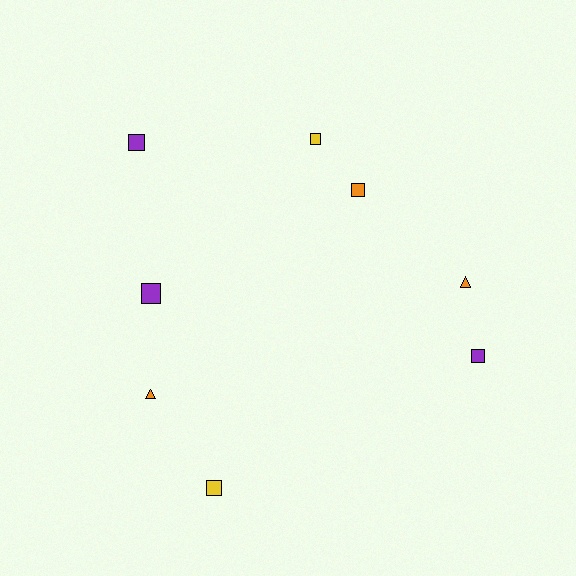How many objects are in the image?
There are 8 objects.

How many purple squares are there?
There are 3 purple squares.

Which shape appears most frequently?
Square, with 6 objects.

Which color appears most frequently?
Purple, with 3 objects.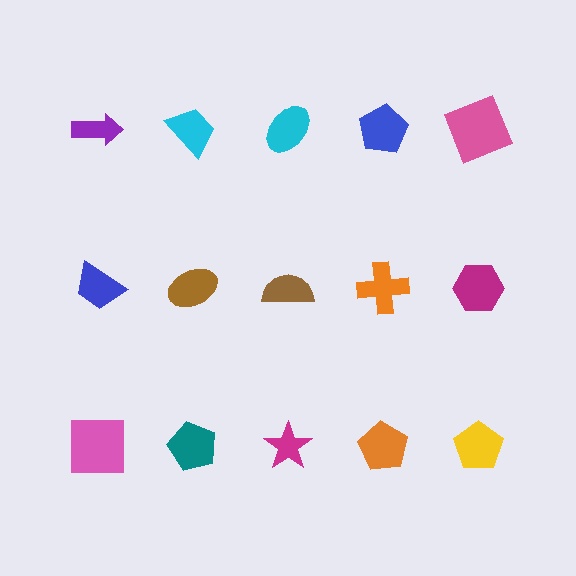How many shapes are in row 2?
5 shapes.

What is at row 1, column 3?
A cyan ellipse.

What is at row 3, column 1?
A pink square.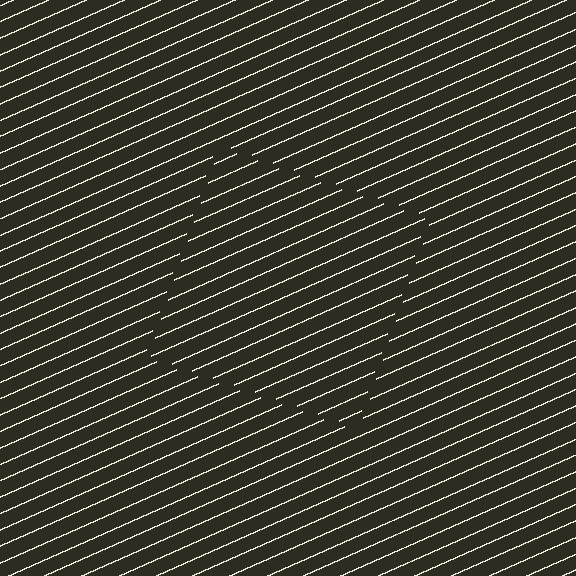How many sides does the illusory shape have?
4 sides — the line-ends trace a square.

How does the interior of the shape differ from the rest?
The interior of the shape contains the same grating, shifted by half a period — the contour is defined by the phase discontinuity where line-ends from the inner and outer gratings abut.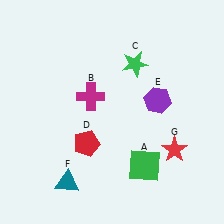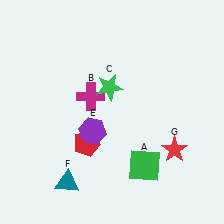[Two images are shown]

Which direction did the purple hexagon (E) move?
The purple hexagon (E) moved left.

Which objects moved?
The objects that moved are: the green star (C), the purple hexagon (E).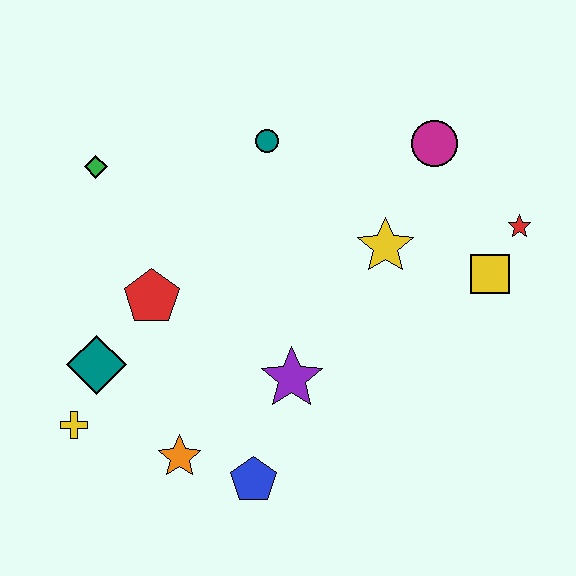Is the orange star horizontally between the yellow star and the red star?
No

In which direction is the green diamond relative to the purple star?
The green diamond is above the purple star.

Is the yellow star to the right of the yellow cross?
Yes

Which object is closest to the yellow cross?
The teal diamond is closest to the yellow cross.